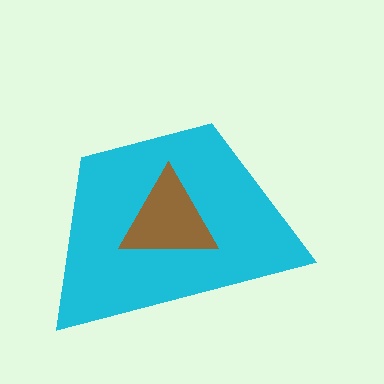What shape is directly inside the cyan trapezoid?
The brown triangle.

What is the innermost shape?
The brown triangle.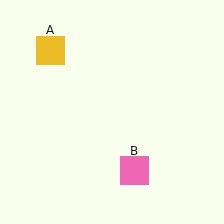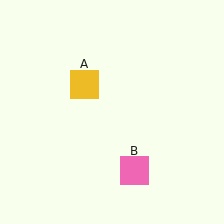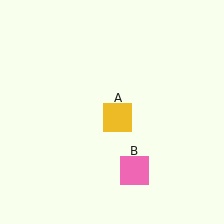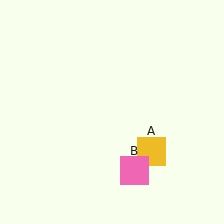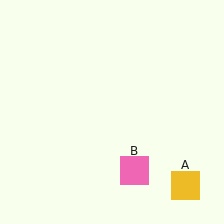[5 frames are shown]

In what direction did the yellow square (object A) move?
The yellow square (object A) moved down and to the right.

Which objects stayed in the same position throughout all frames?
Pink square (object B) remained stationary.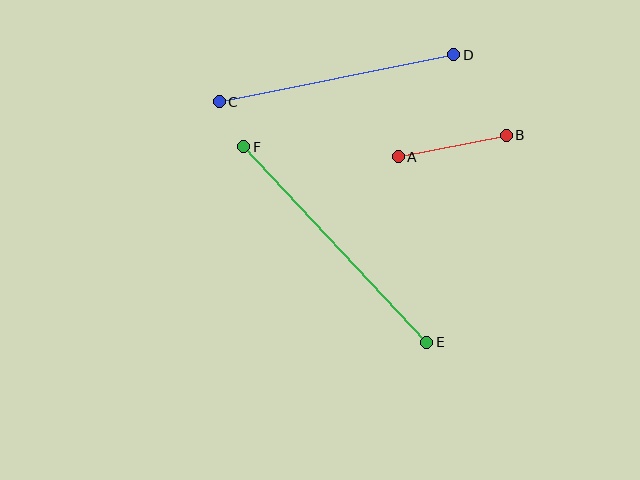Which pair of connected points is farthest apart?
Points E and F are farthest apart.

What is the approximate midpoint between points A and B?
The midpoint is at approximately (452, 146) pixels.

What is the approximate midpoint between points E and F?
The midpoint is at approximately (335, 245) pixels.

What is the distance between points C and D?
The distance is approximately 239 pixels.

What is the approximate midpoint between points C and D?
The midpoint is at approximately (336, 78) pixels.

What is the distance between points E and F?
The distance is approximately 268 pixels.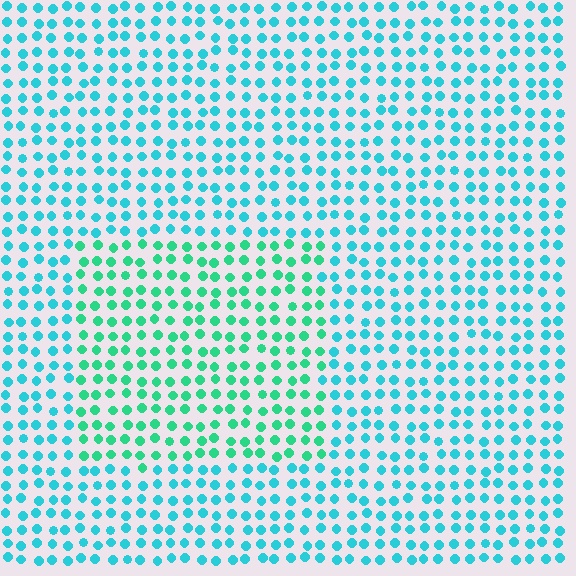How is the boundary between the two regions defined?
The boundary is defined purely by a slight shift in hue (about 31 degrees). Spacing, size, and orientation are identical on both sides.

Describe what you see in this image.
The image is filled with small cyan elements in a uniform arrangement. A rectangle-shaped region is visible where the elements are tinted to a slightly different hue, forming a subtle color boundary.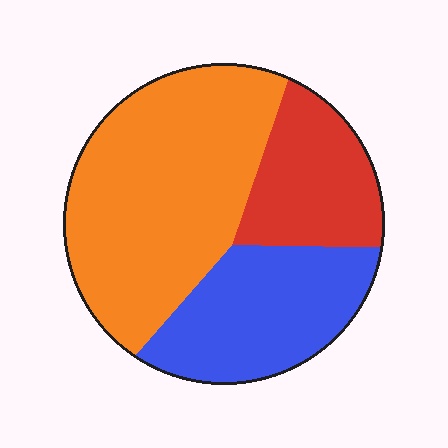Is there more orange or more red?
Orange.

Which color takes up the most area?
Orange, at roughly 50%.